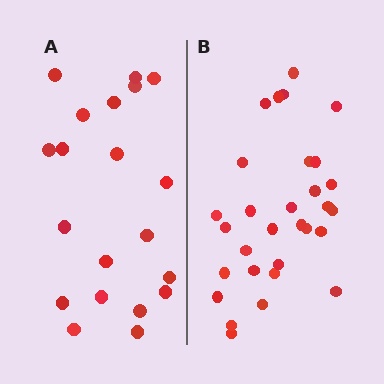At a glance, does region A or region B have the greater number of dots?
Region B (the right region) has more dots.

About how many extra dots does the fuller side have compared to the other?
Region B has roughly 10 or so more dots than region A.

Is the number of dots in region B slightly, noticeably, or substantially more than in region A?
Region B has substantially more. The ratio is roughly 1.5 to 1.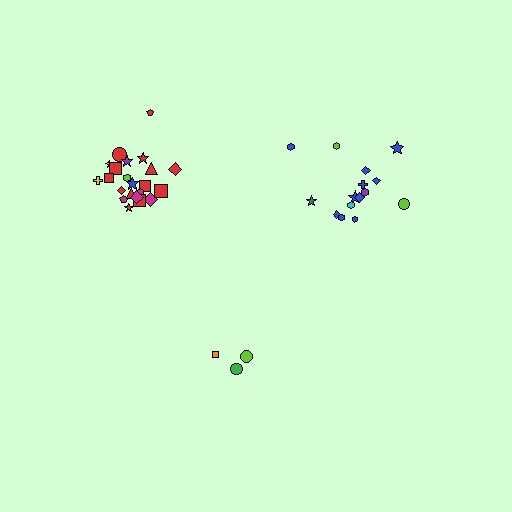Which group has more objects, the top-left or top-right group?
The top-left group.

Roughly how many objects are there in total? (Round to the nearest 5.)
Roughly 40 objects in total.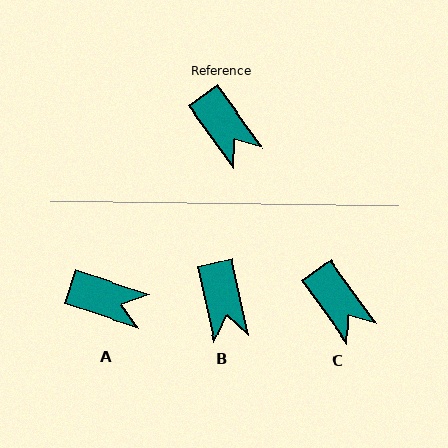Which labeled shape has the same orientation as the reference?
C.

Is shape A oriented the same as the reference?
No, it is off by about 36 degrees.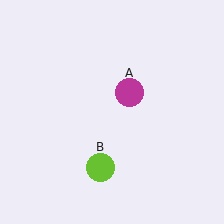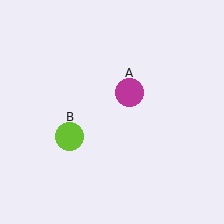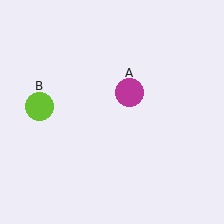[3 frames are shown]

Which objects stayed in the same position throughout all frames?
Magenta circle (object A) remained stationary.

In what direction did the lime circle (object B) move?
The lime circle (object B) moved up and to the left.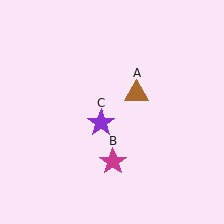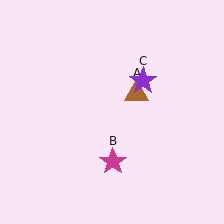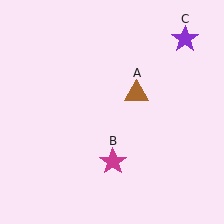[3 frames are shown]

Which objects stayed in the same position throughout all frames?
Brown triangle (object A) and magenta star (object B) remained stationary.